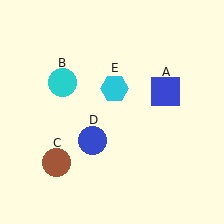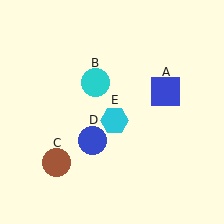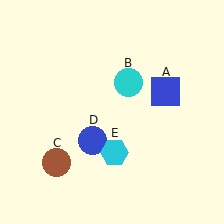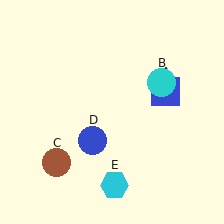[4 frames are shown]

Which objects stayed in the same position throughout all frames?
Blue square (object A) and brown circle (object C) and blue circle (object D) remained stationary.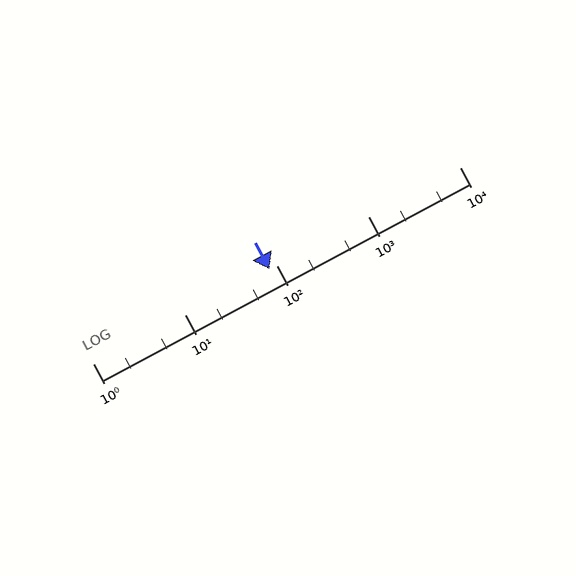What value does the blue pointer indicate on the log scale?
The pointer indicates approximately 84.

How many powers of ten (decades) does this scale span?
The scale spans 4 decades, from 1 to 10000.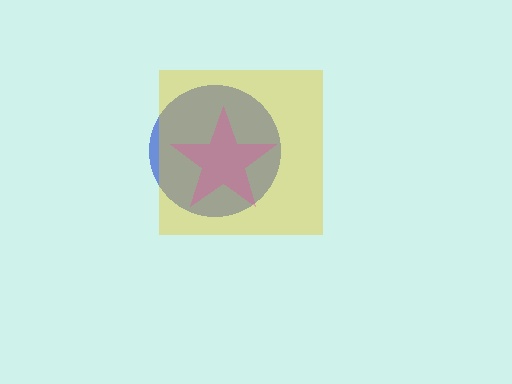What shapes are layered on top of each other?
The layered shapes are: a blue circle, a yellow square, a pink star.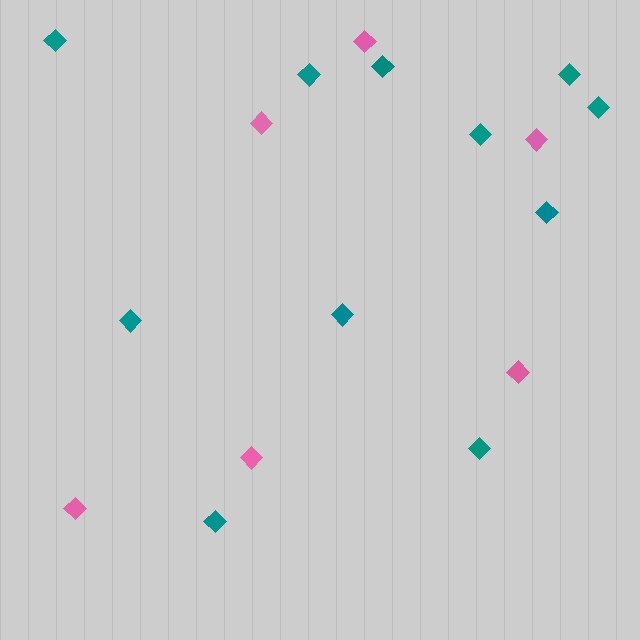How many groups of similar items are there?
There are 2 groups: one group of teal diamonds (11) and one group of pink diamonds (6).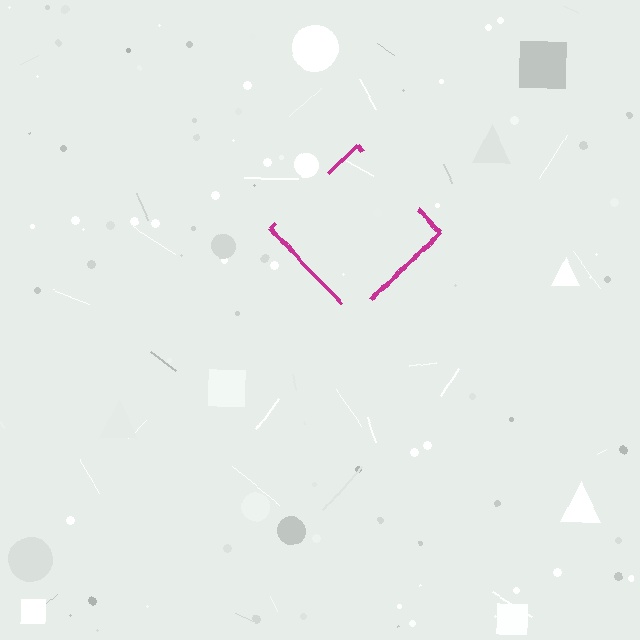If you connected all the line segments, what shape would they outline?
They would outline a diamond.